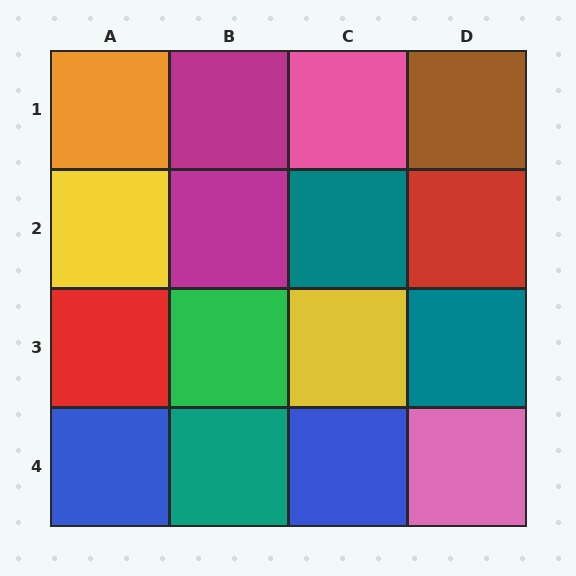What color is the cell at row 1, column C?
Pink.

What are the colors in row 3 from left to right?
Red, green, yellow, teal.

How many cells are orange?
1 cell is orange.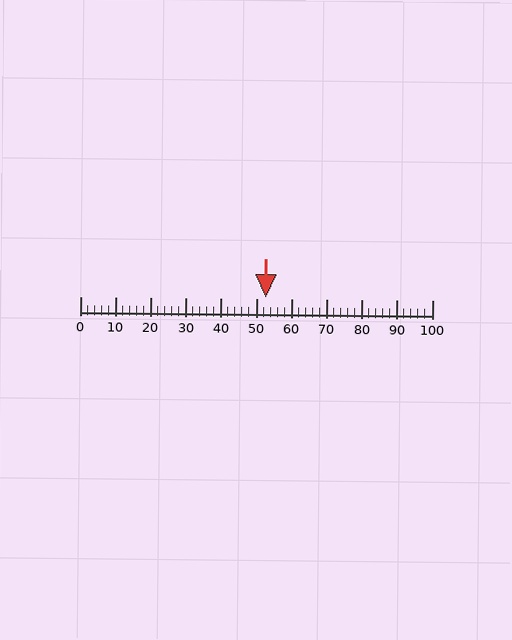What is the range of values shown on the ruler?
The ruler shows values from 0 to 100.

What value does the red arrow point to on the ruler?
The red arrow points to approximately 53.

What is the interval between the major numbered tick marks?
The major tick marks are spaced 10 units apart.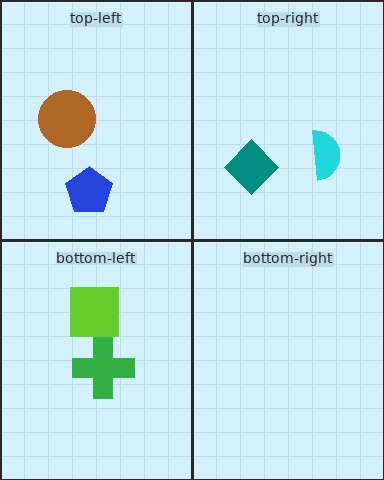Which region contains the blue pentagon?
The top-left region.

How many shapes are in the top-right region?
2.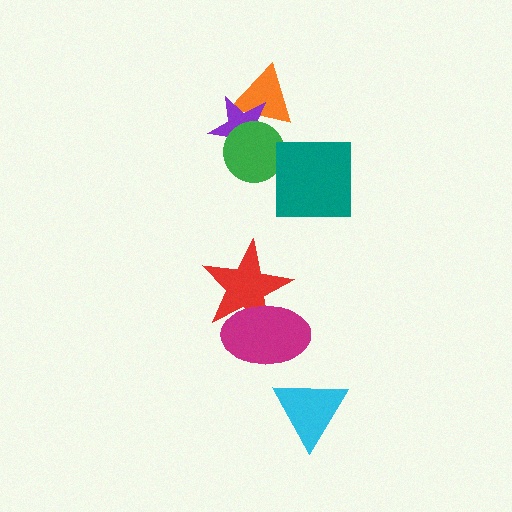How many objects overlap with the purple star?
2 objects overlap with the purple star.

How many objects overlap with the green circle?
2 objects overlap with the green circle.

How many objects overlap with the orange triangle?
2 objects overlap with the orange triangle.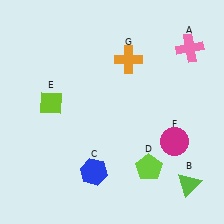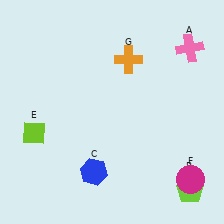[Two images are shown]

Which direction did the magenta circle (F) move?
The magenta circle (F) moved down.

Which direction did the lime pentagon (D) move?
The lime pentagon (D) moved right.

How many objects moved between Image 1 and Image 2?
3 objects moved between the two images.